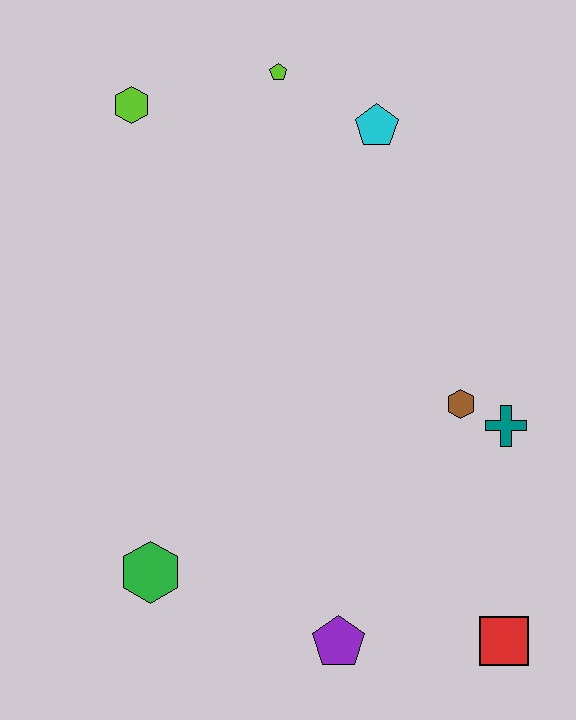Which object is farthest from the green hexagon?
The lime pentagon is farthest from the green hexagon.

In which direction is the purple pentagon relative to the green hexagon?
The purple pentagon is to the right of the green hexagon.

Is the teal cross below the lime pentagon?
Yes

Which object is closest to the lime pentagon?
The cyan pentagon is closest to the lime pentagon.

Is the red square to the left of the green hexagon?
No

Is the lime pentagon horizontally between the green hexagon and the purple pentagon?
Yes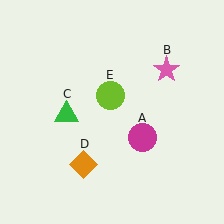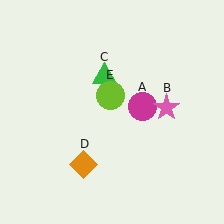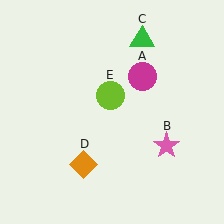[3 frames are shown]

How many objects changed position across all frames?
3 objects changed position: magenta circle (object A), pink star (object B), green triangle (object C).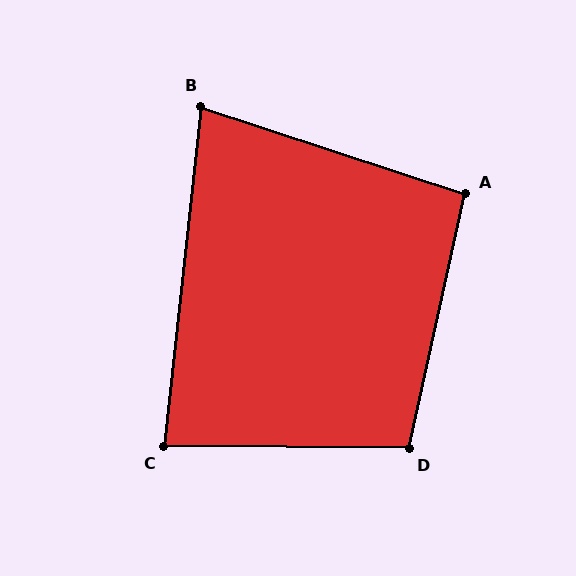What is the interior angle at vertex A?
Approximately 96 degrees (obtuse).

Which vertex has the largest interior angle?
D, at approximately 102 degrees.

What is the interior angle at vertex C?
Approximately 84 degrees (acute).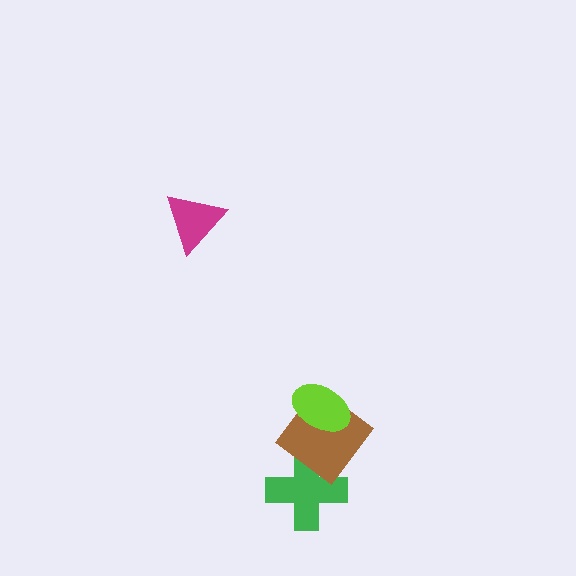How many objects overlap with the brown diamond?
2 objects overlap with the brown diamond.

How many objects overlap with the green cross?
1 object overlaps with the green cross.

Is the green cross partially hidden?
Yes, it is partially covered by another shape.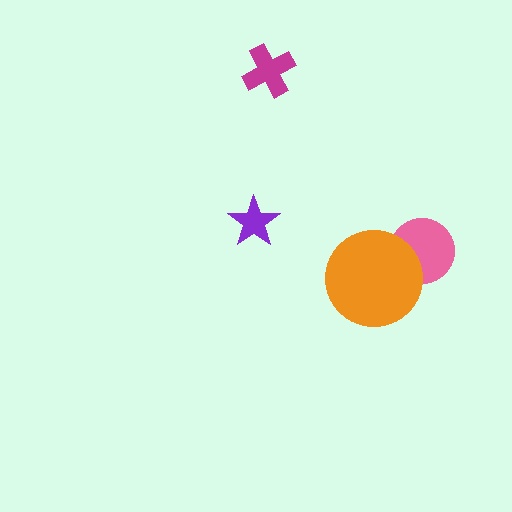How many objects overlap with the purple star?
0 objects overlap with the purple star.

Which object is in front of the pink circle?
The orange circle is in front of the pink circle.